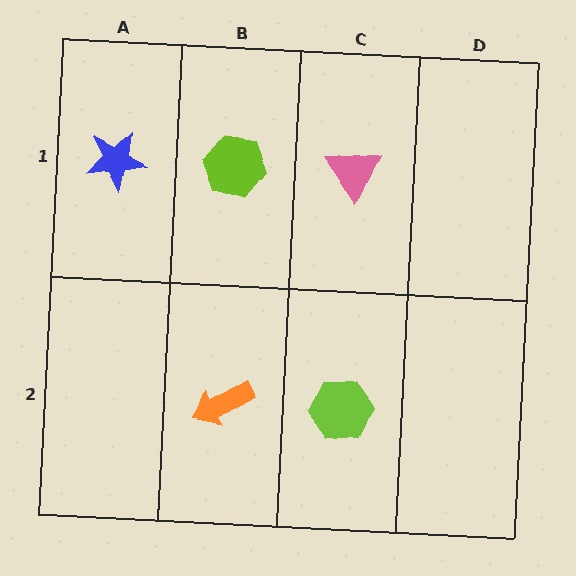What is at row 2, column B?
An orange arrow.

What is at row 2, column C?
A lime hexagon.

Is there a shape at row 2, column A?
No, that cell is empty.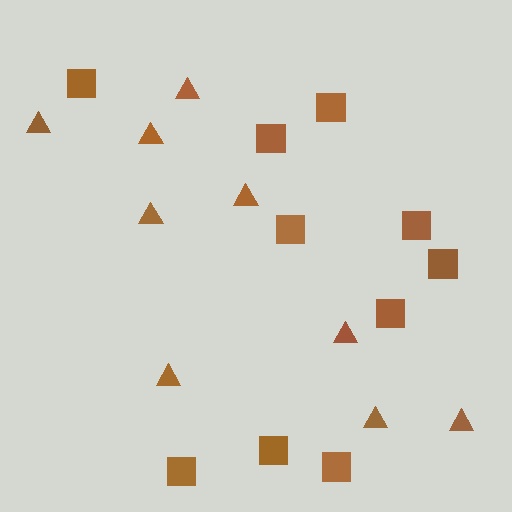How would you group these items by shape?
There are 2 groups: one group of squares (10) and one group of triangles (9).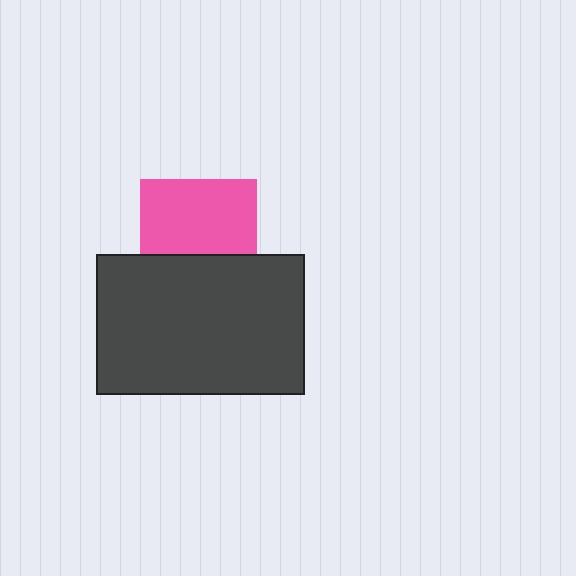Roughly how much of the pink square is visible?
About half of it is visible (roughly 64%).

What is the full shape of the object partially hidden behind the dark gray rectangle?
The partially hidden object is a pink square.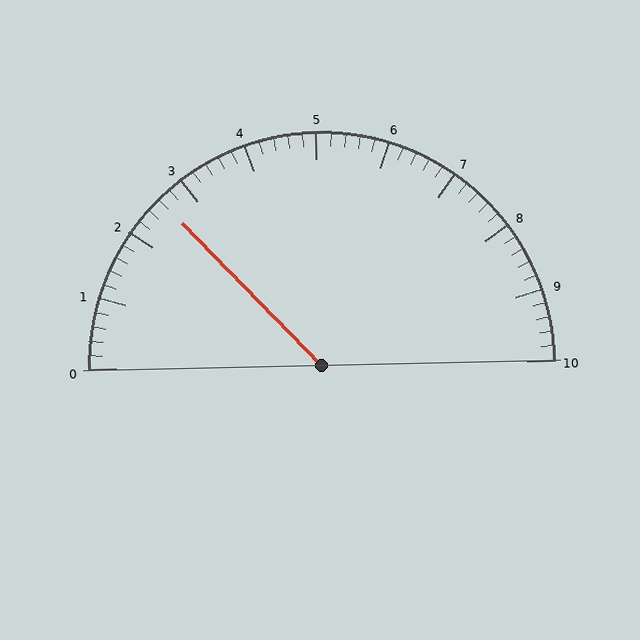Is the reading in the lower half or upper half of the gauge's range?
The reading is in the lower half of the range (0 to 10).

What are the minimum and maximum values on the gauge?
The gauge ranges from 0 to 10.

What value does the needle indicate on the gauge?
The needle indicates approximately 2.6.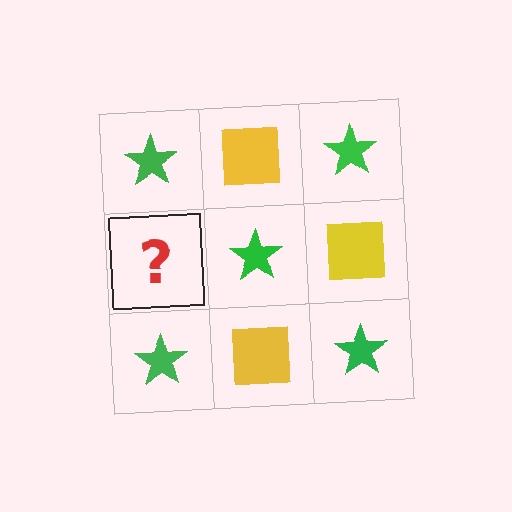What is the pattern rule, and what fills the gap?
The rule is that it alternates green star and yellow square in a checkerboard pattern. The gap should be filled with a yellow square.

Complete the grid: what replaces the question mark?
The question mark should be replaced with a yellow square.